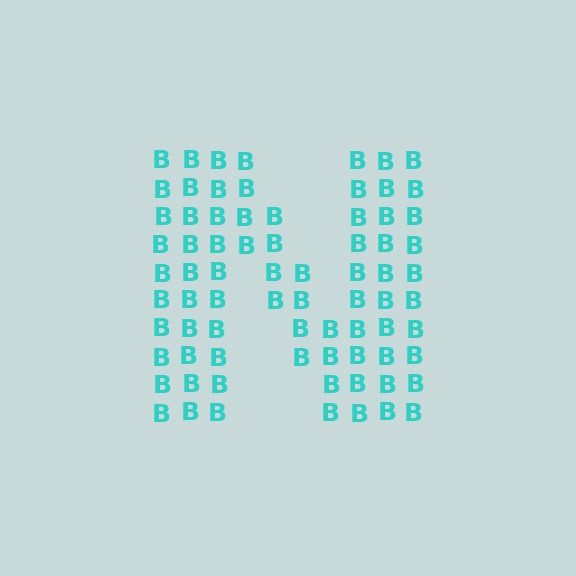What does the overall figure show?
The overall figure shows the letter N.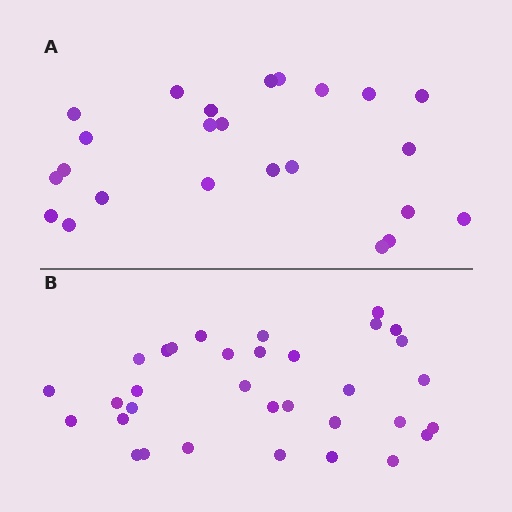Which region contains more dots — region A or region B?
Region B (the bottom region) has more dots.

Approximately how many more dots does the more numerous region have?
Region B has roughly 8 or so more dots than region A.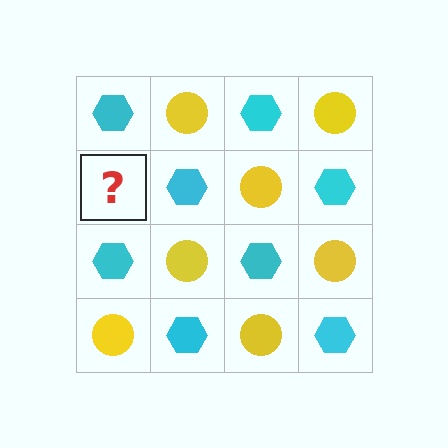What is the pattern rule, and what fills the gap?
The rule is that it alternates cyan hexagon and yellow circle in a checkerboard pattern. The gap should be filled with a yellow circle.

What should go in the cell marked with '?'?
The missing cell should contain a yellow circle.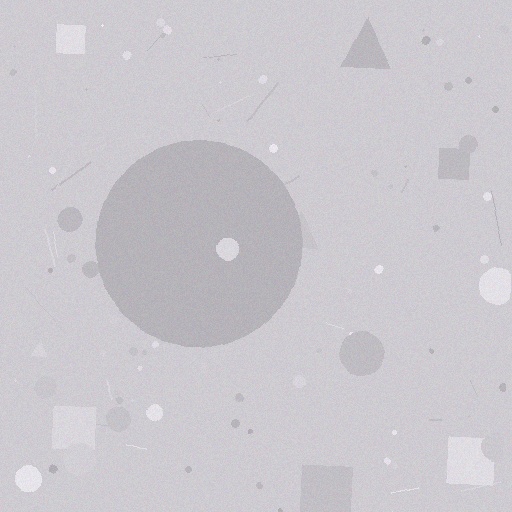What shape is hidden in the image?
A circle is hidden in the image.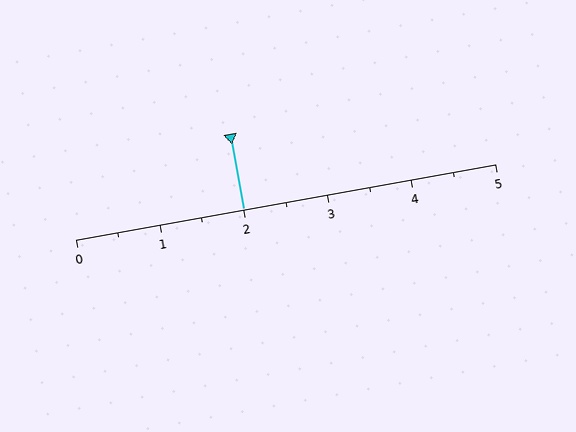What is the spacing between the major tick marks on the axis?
The major ticks are spaced 1 apart.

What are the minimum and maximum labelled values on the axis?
The axis runs from 0 to 5.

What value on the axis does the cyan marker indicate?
The marker indicates approximately 2.